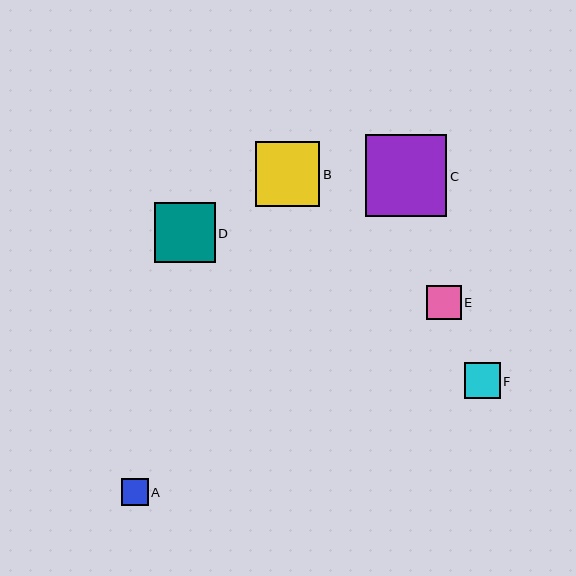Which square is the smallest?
Square A is the smallest with a size of approximately 27 pixels.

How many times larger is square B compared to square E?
Square B is approximately 1.9 times the size of square E.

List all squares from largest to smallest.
From largest to smallest: C, B, D, F, E, A.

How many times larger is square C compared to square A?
Square C is approximately 3.0 times the size of square A.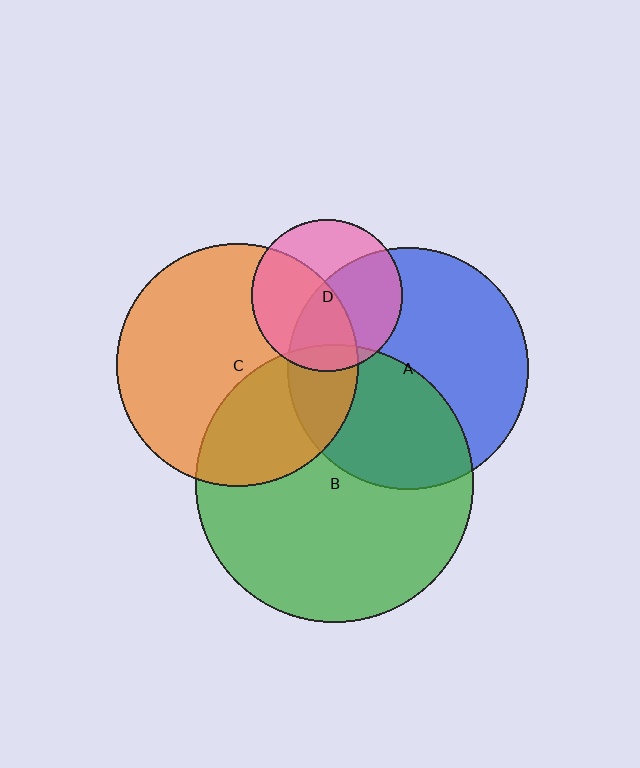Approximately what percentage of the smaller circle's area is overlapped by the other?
Approximately 55%.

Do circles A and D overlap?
Yes.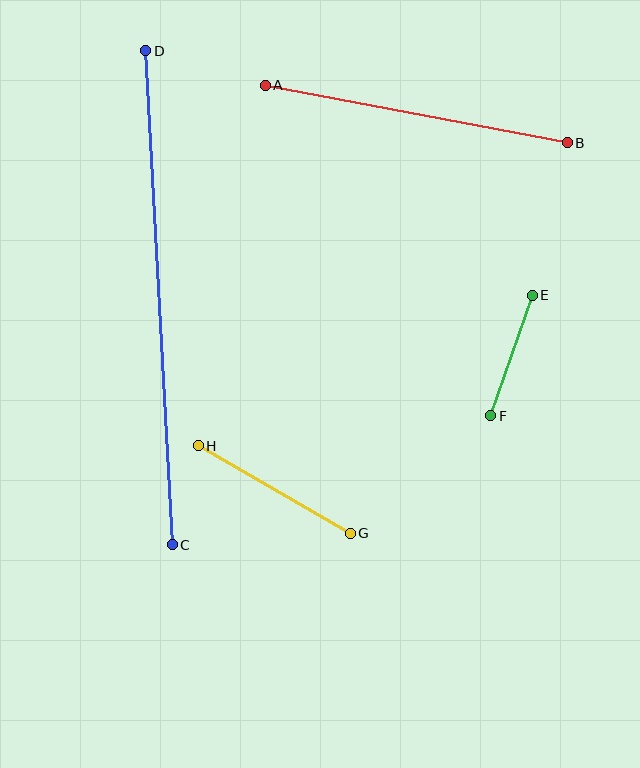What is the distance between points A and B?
The distance is approximately 307 pixels.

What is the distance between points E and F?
The distance is approximately 128 pixels.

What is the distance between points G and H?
The distance is approximately 175 pixels.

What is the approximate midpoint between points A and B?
The midpoint is at approximately (416, 114) pixels.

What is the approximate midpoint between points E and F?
The midpoint is at approximately (512, 355) pixels.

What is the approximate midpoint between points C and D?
The midpoint is at approximately (159, 298) pixels.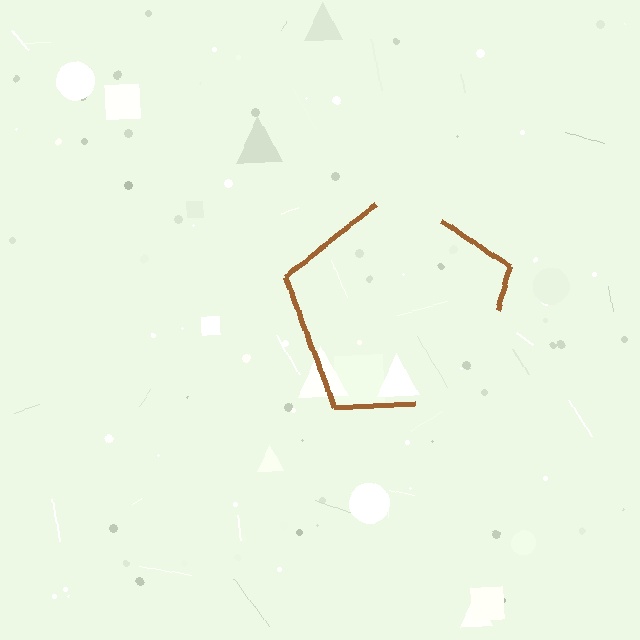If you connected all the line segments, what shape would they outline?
They would outline a pentagon.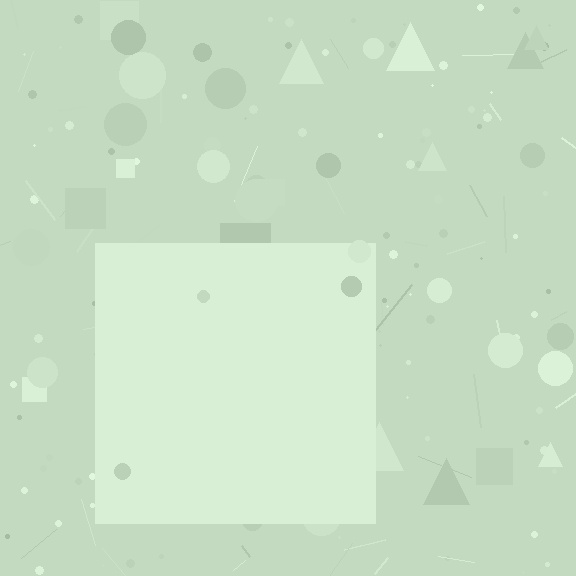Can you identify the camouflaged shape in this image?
The camouflaged shape is a square.